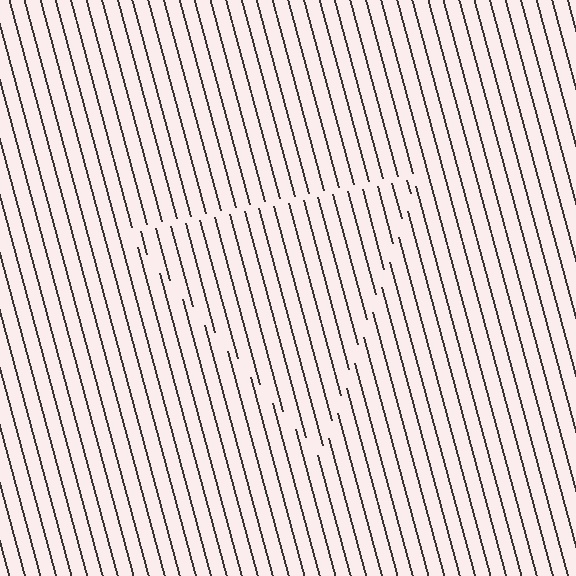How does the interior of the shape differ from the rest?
The interior of the shape contains the same grating, shifted by half a period — the contour is defined by the phase discontinuity where line-ends from the inner and outer gratings abut.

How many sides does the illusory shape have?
3 sides — the line-ends trace a triangle.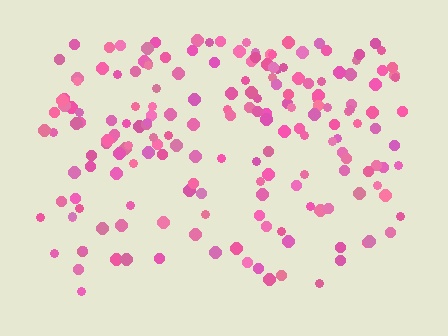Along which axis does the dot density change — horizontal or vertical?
Vertical.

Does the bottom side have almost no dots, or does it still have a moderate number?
Still a moderate number, just noticeably fewer than the top.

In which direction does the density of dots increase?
From bottom to top, with the top side densest.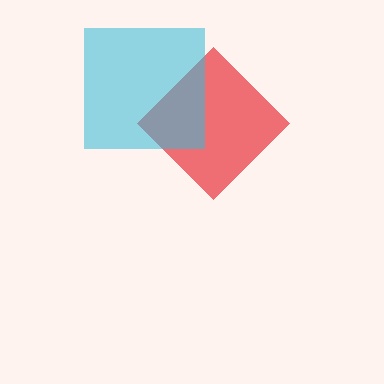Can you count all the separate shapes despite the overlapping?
Yes, there are 2 separate shapes.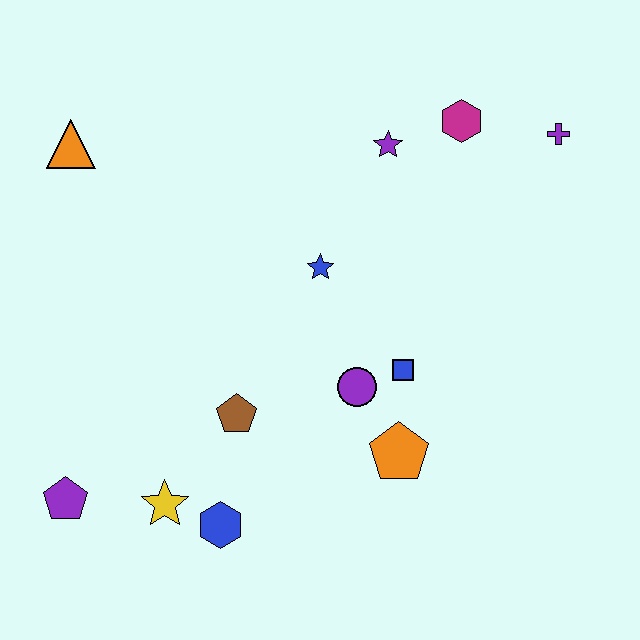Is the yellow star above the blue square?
No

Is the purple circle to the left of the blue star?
No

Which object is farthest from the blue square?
The orange triangle is farthest from the blue square.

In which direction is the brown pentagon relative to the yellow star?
The brown pentagon is above the yellow star.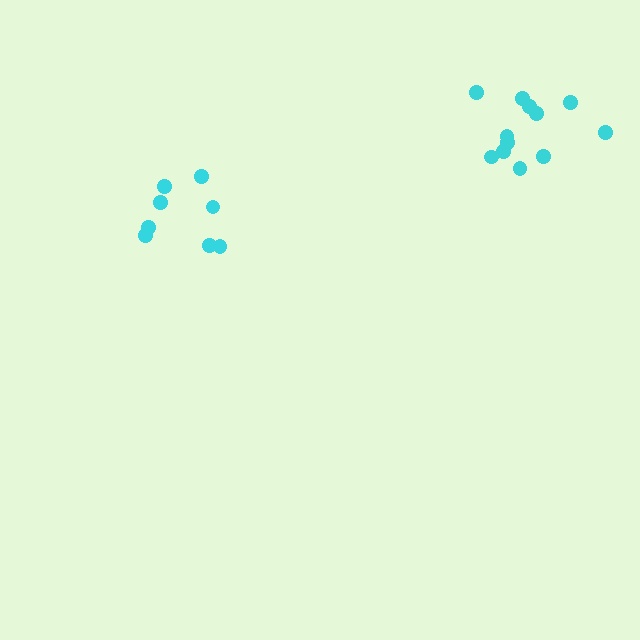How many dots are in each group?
Group 1: 8 dots, Group 2: 12 dots (20 total).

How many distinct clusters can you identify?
There are 2 distinct clusters.